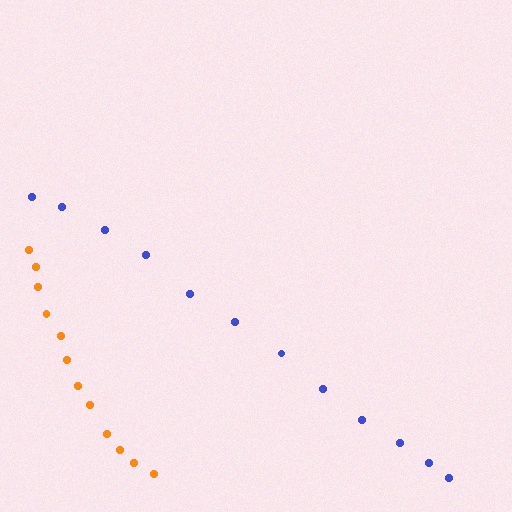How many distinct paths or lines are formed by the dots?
There are 2 distinct paths.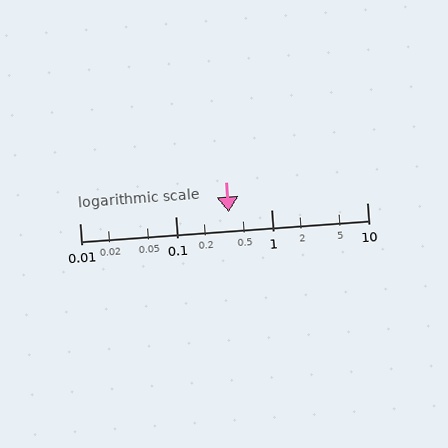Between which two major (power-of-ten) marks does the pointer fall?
The pointer is between 0.1 and 1.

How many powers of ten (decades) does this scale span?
The scale spans 3 decades, from 0.01 to 10.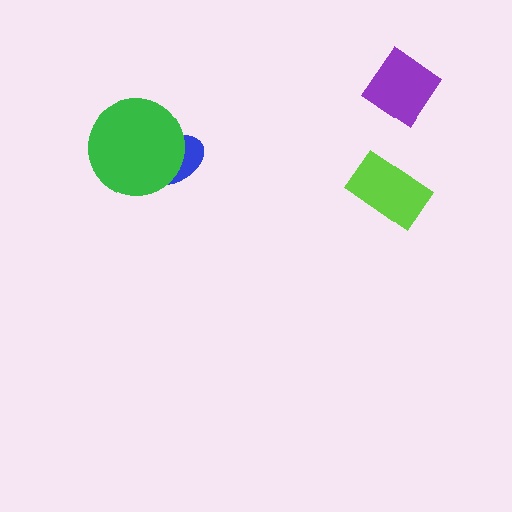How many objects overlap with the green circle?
1 object overlaps with the green circle.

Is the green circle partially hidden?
No, no other shape covers it.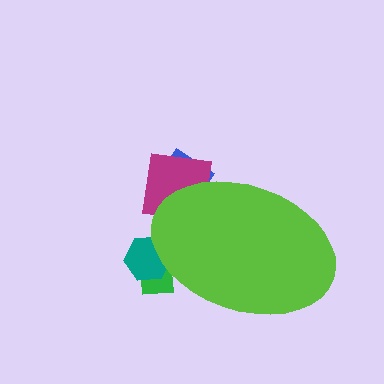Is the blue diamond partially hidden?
Yes, the blue diamond is partially hidden behind the lime ellipse.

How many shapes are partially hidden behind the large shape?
4 shapes are partially hidden.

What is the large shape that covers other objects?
A lime ellipse.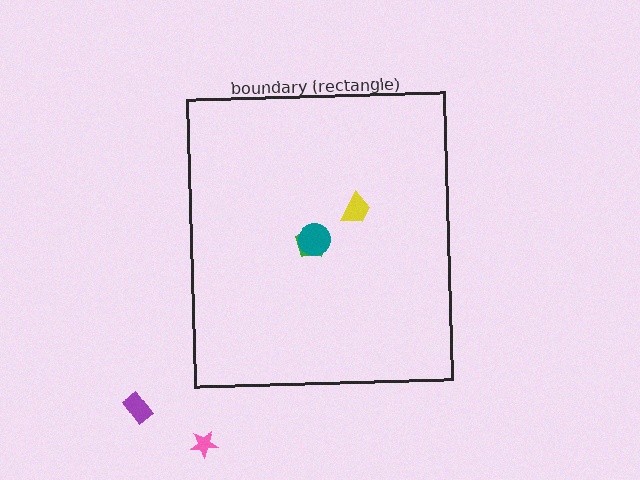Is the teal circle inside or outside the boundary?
Inside.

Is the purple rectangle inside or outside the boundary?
Outside.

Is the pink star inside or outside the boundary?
Outside.